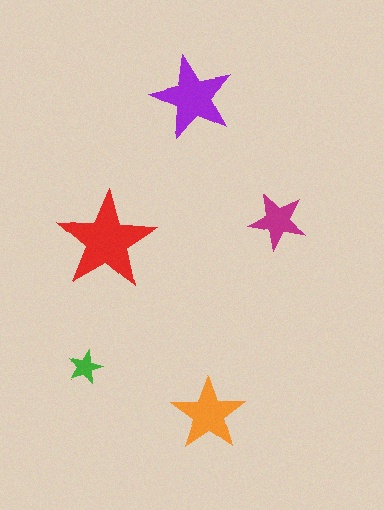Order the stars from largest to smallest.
the red one, the purple one, the orange one, the magenta one, the green one.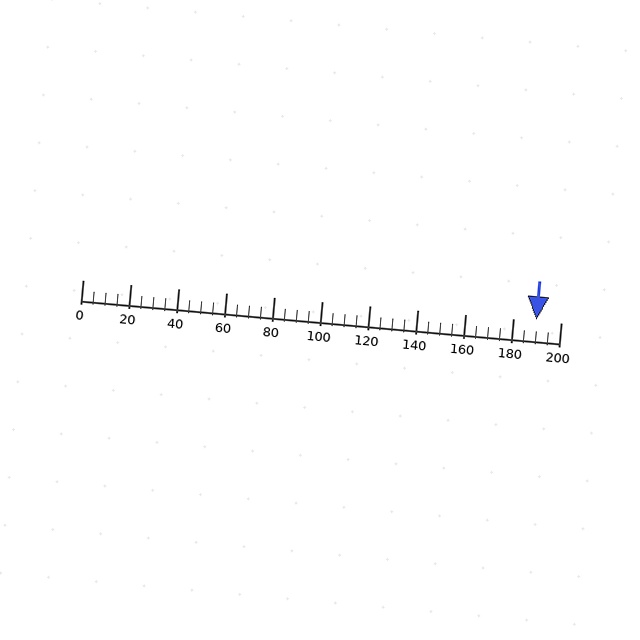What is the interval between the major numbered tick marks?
The major tick marks are spaced 20 units apart.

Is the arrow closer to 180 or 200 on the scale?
The arrow is closer to 180.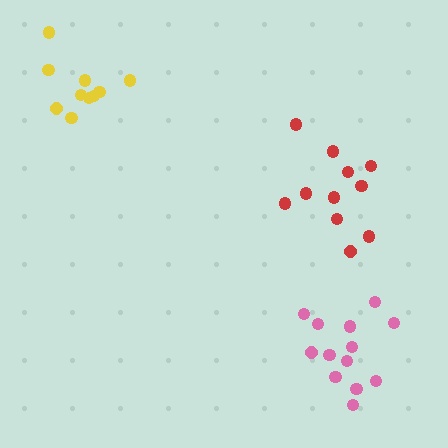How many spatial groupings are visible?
There are 3 spatial groupings.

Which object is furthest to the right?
The pink cluster is rightmost.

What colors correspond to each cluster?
The clusters are colored: yellow, red, pink.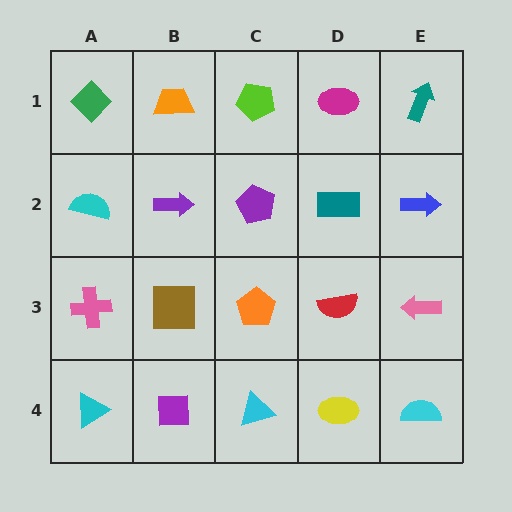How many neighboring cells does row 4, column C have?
3.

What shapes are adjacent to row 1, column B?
A purple arrow (row 2, column B), a green diamond (row 1, column A), a lime pentagon (row 1, column C).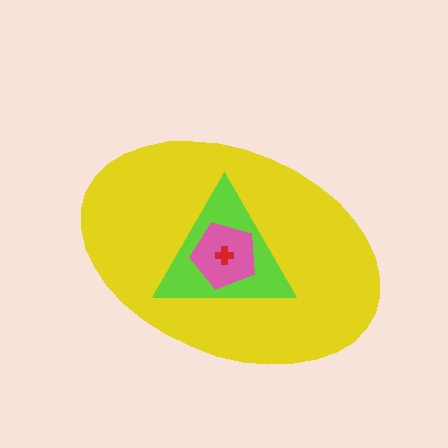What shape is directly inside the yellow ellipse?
The lime triangle.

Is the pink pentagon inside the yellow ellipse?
Yes.